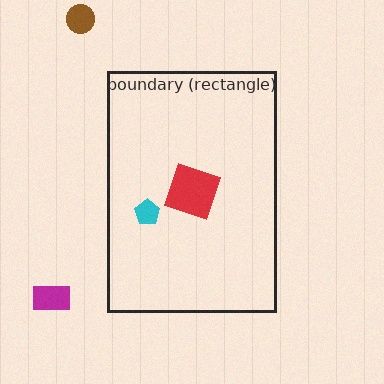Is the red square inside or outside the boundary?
Inside.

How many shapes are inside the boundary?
3 inside, 2 outside.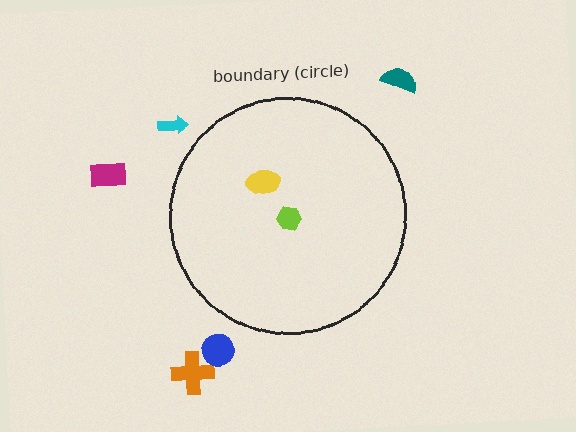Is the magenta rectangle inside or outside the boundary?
Outside.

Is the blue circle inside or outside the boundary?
Outside.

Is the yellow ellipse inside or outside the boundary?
Inside.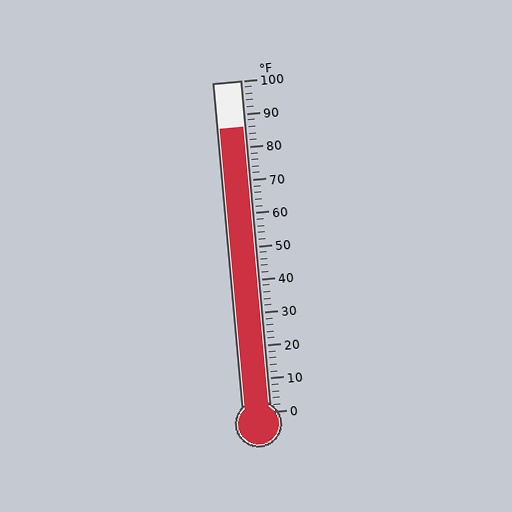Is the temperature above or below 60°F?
The temperature is above 60°F.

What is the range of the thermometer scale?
The thermometer scale ranges from 0°F to 100°F.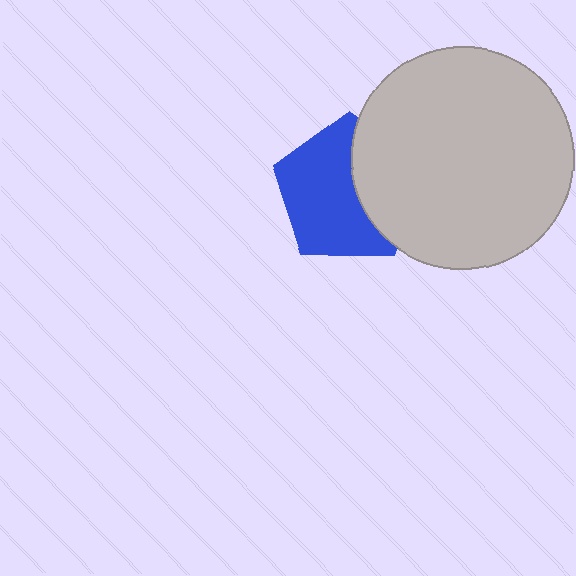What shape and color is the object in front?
The object in front is a light gray circle.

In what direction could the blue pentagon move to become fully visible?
The blue pentagon could move left. That would shift it out from behind the light gray circle entirely.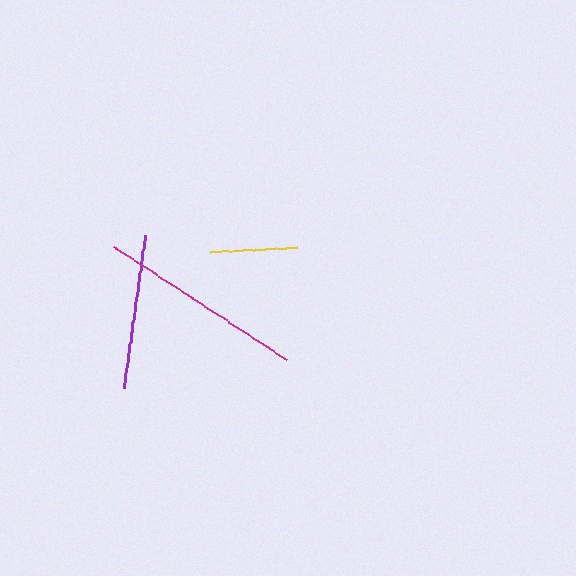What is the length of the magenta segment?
The magenta segment is approximately 207 pixels long.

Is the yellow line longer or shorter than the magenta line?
The magenta line is longer than the yellow line.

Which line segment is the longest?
The magenta line is the longest at approximately 207 pixels.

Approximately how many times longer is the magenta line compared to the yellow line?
The magenta line is approximately 2.4 times the length of the yellow line.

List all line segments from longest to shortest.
From longest to shortest: magenta, purple, yellow.